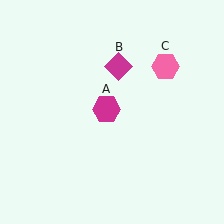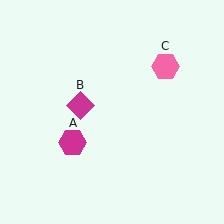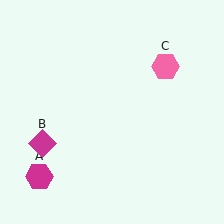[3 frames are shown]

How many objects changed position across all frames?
2 objects changed position: magenta hexagon (object A), magenta diamond (object B).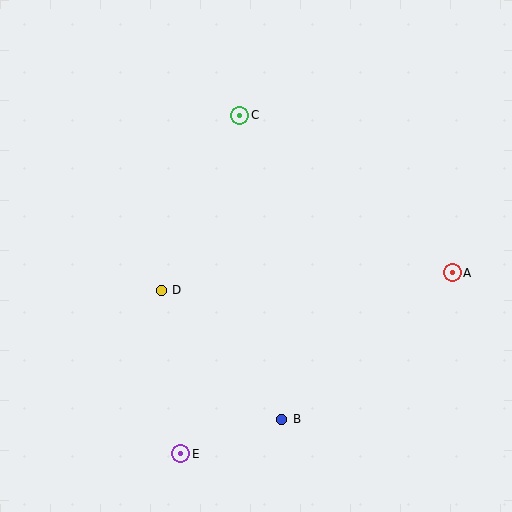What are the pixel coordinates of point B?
Point B is at (282, 419).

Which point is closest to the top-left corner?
Point C is closest to the top-left corner.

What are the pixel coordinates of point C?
Point C is at (240, 115).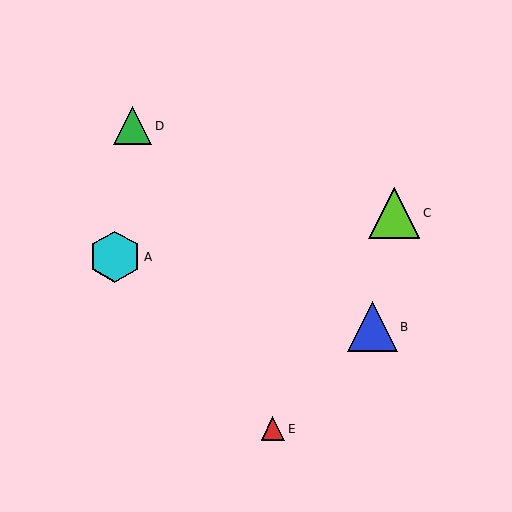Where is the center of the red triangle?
The center of the red triangle is at (273, 429).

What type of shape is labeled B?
Shape B is a blue triangle.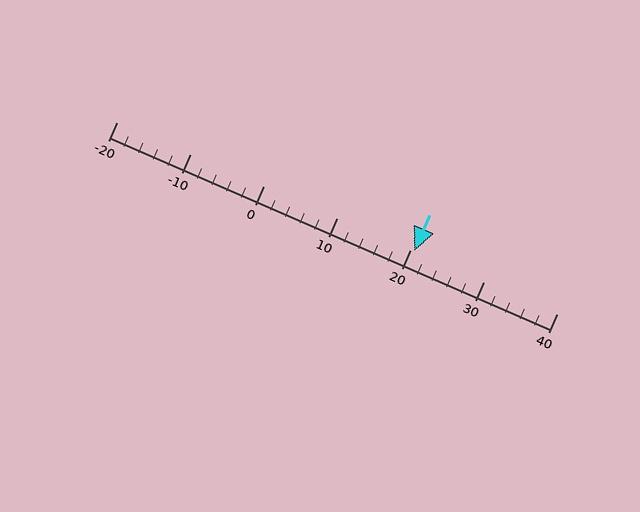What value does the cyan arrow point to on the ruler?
The cyan arrow points to approximately 21.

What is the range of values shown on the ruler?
The ruler shows values from -20 to 40.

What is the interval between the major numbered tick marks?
The major tick marks are spaced 10 units apart.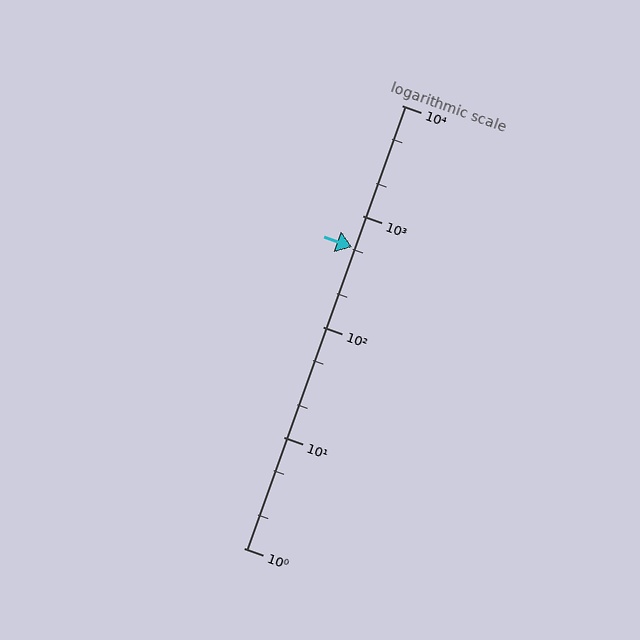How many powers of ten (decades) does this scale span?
The scale spans 4 decades, from 1 to 10000.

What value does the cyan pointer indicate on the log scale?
The pointer indicates approximately 520.